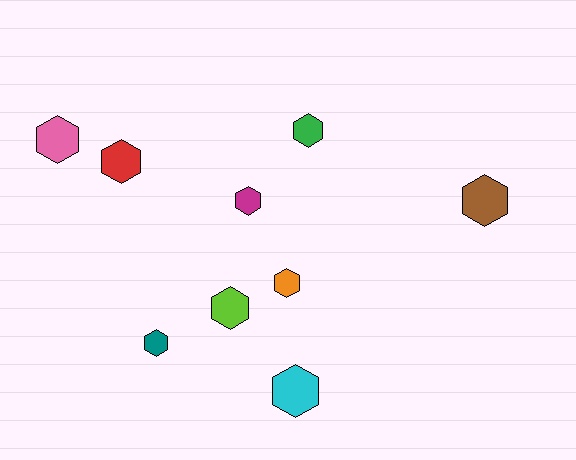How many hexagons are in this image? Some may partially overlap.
There are 9 hexagons.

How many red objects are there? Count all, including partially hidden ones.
There is 1 red object.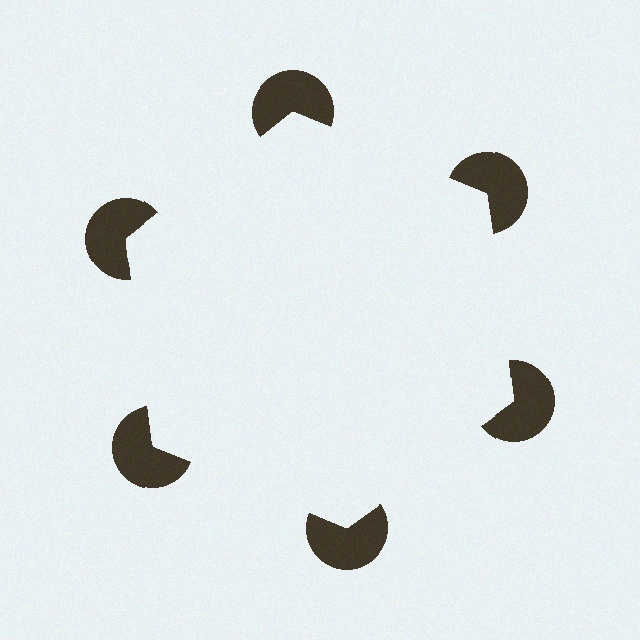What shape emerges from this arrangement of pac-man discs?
An illusory hexagon — its edges are inferred from the aligned wedge cuts in the pac-man discs, not physically drawn.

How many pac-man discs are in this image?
There are 6 — one at each vertex of the illusory hexagon.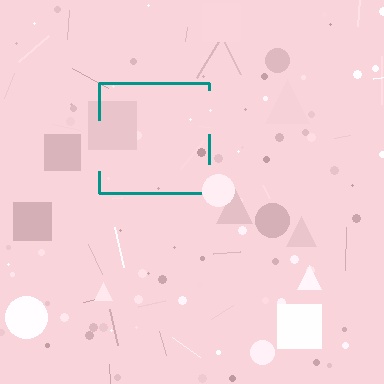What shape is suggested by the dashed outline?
The dashed outline suggests a square.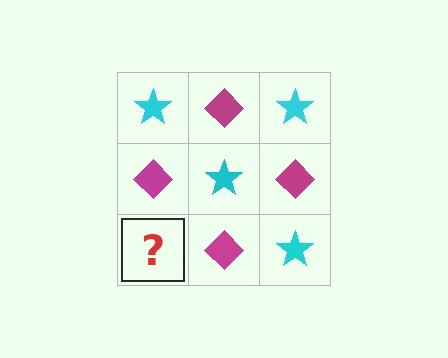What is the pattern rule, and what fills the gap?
The rule is that it alternates cyan star and magenta diamond in a checkerboard pattern. The gap should be filled with a cyan star.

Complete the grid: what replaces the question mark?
The question mark should be replaced with a cyan star.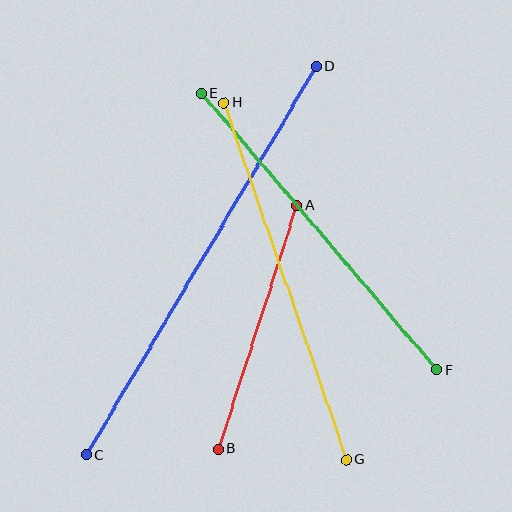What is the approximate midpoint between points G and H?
The midpoint is at approximately (285, 281) pixels.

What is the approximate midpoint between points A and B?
The midpoint is at approximately (258, 327) pixels.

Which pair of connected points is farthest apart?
Points C and D are farthest apart.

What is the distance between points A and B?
The distance is approximately 256 pixels.